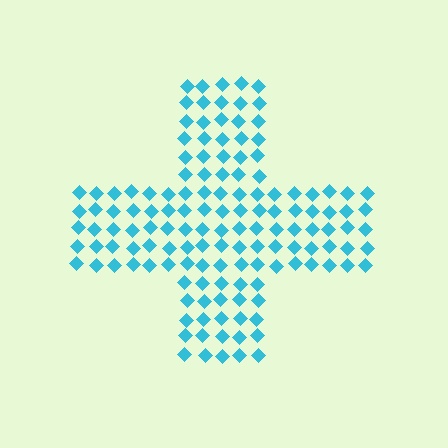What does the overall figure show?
The overall figure shows a cross.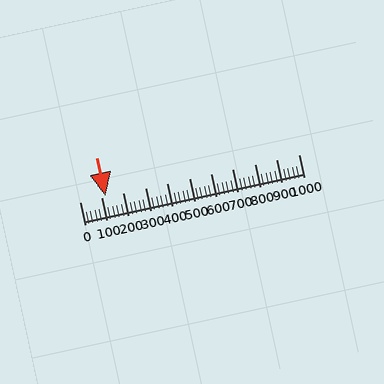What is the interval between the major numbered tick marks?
The major tick marks are spaced 100 units apart.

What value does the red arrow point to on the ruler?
The red arrow points to approximately 120.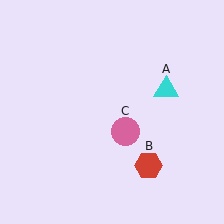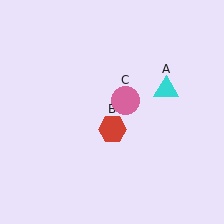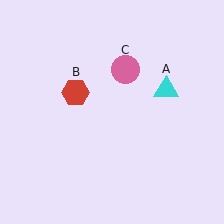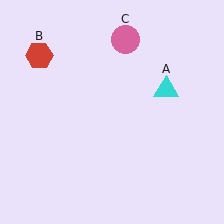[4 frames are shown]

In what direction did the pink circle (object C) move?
The pink circle (object C) moved up.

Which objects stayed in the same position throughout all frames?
Cyan triangle (object A) remained stationary.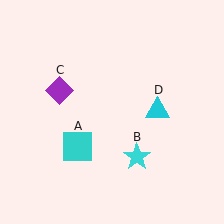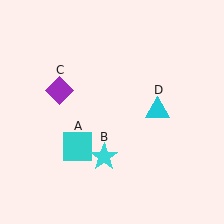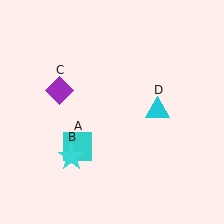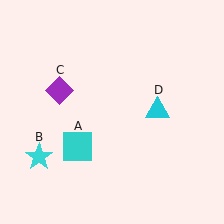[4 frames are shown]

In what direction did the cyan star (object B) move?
The cyan star (object B) moved left.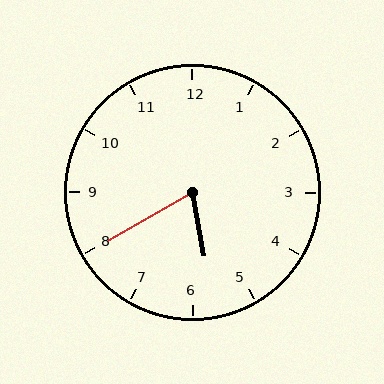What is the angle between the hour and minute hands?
Approximately 70 degrees.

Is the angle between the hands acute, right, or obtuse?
It is acute.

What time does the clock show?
5:40.